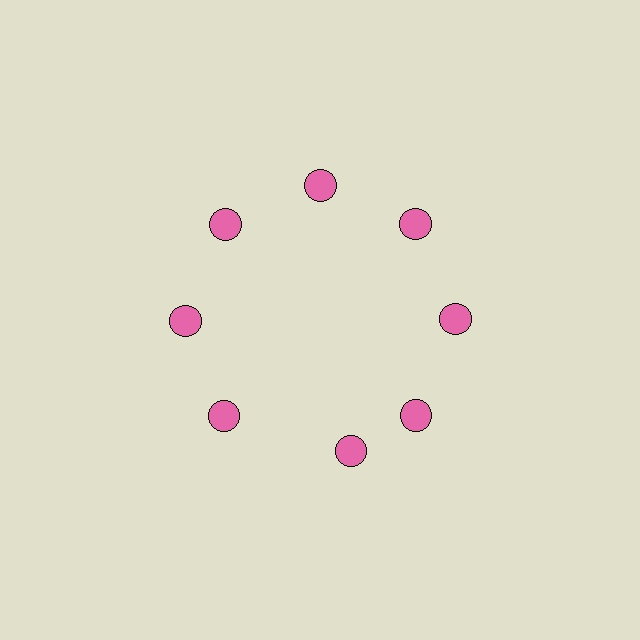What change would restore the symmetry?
The symmetry would be restored by rotating it back into even spacing with its neighbors so that all 8 circles sit at equal angles and equal distance from the center.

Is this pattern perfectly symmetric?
No. The 8 pink circles are arranged in a ring, but one element near the 6 o'clock position is rotated out of alignment along the ring, breaking the 8-fold rotational symmetry.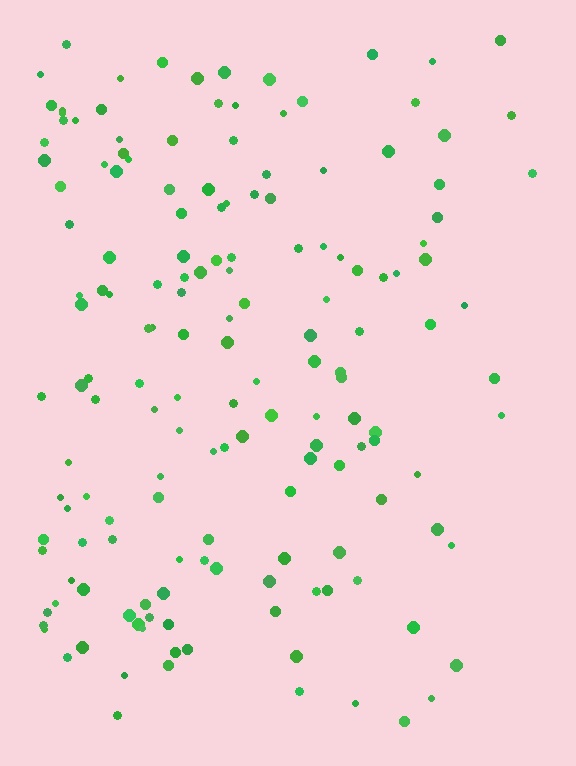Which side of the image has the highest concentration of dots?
The left.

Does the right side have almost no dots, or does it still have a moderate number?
Still a moderate number, just noticeably fewer than the left.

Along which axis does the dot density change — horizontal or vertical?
Horizontal.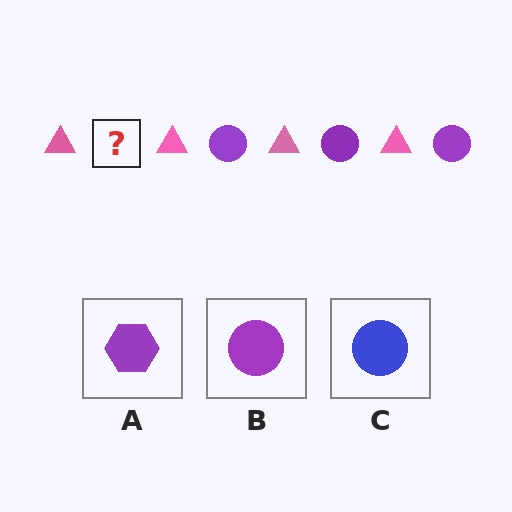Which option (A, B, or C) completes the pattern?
B.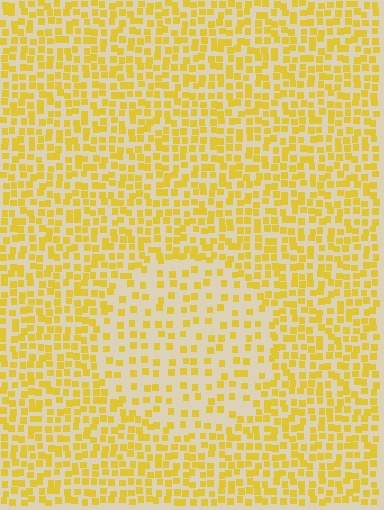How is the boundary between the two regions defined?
The boundary is defined by a change in element density (approximately 2.0x ratio). All elements are the same color, size, and shape.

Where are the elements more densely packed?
The elements are more densely packed outside the circle boundary.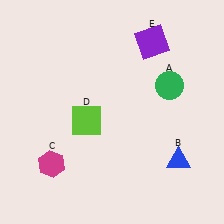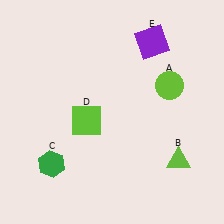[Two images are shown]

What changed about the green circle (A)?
In Image 1, A is green. In Image 2, it changed to lime.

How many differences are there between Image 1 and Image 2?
There are 3 differences between the two images.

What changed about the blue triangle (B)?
In Image 1, B is blue. In Image 2, it changed to lime.